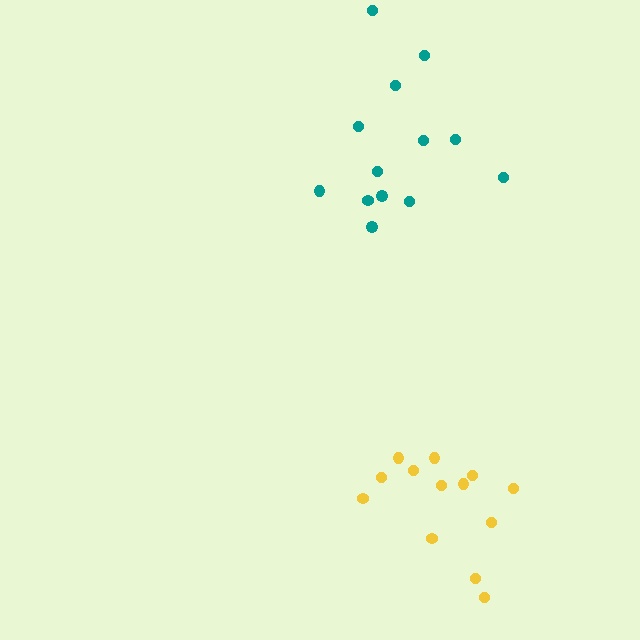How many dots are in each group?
Group 1: 13 dots, Group 2: 13 dots (26 total).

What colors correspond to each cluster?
The clusters are colored: yellow, teal.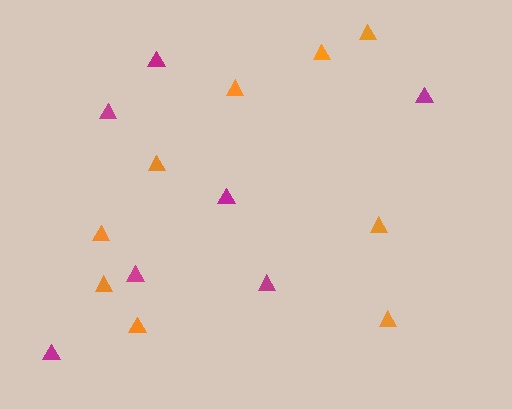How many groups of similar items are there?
There are 2 groups: one group of orange triangles (9) and one group of magenta triangles (7).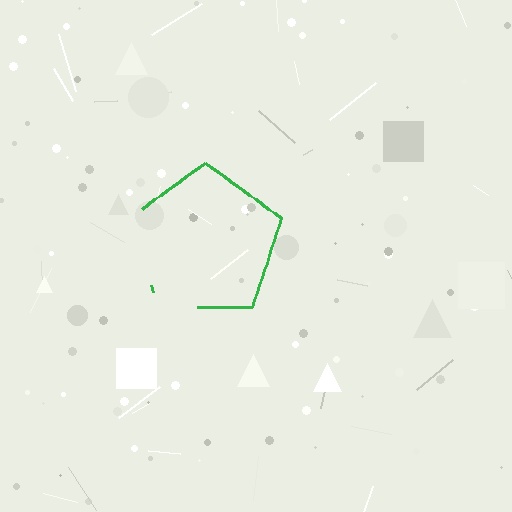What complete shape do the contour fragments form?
The contour fragments form a pentagon.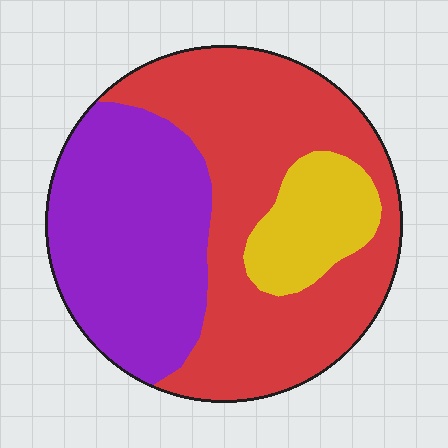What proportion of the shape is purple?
Purple takes up about three eighths (3/8) of the shape.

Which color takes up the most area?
Red, at roughly 50%.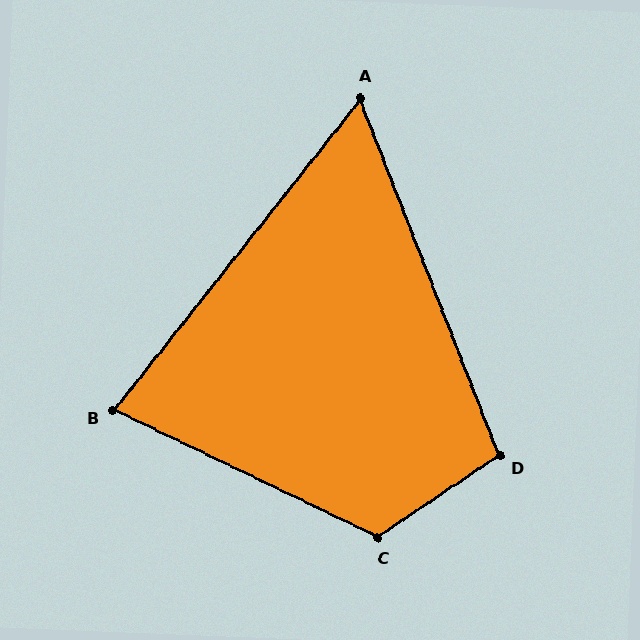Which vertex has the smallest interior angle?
A, at approximately 60 degrees.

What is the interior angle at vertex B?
Approximately 77 degrees (acute).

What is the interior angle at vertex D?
Approximately 103 degrees (obtuse).